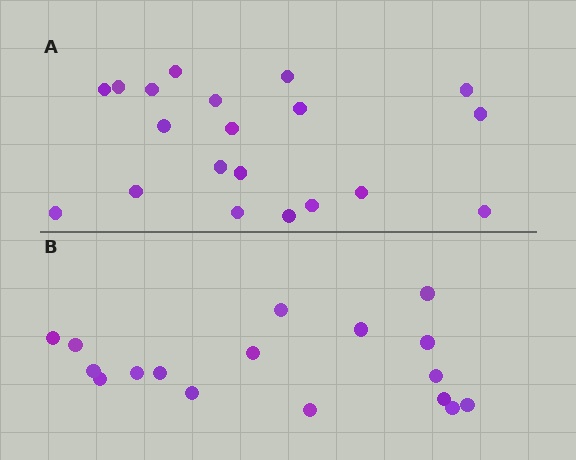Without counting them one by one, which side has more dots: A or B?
Region A (the top region) has more dots.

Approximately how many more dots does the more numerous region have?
Region A has just a few more — roughly 2 or 3 more dots than region B.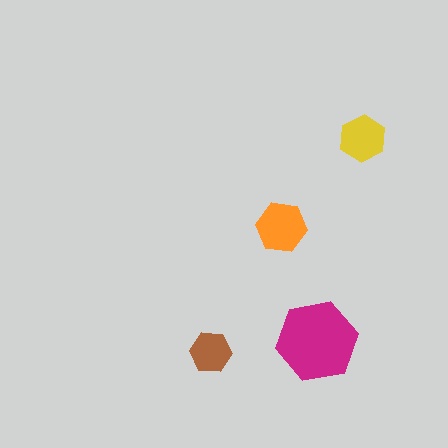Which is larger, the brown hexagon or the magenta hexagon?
The magenta one.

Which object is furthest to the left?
The brown hexagon is leftmost.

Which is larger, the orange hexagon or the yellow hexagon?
The orange one.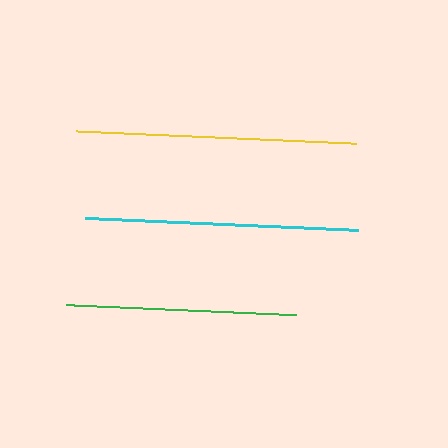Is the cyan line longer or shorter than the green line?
The cyan line is longer than the green line.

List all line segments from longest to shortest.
From longest to shortest: yellow, cyan, green.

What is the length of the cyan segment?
The cyan segment is approximately 273 pixels long.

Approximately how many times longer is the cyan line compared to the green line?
The cyan line is approximately 1.2 times the length of the green line.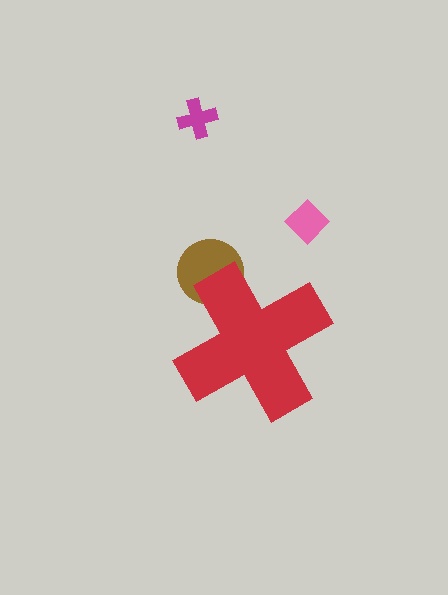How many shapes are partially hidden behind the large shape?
1 shape is partially hidden.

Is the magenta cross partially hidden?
No, the magenta cross is fully visible.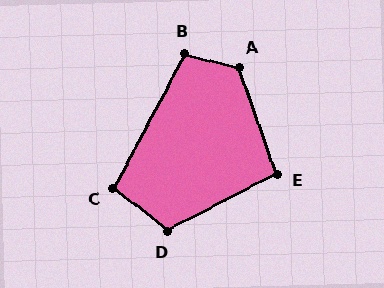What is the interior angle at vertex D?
Approximately 114 degrees (obtuse).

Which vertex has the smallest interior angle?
E, at approximately 98 degrees.